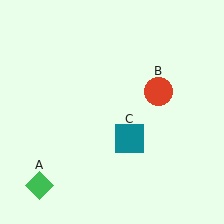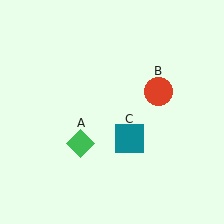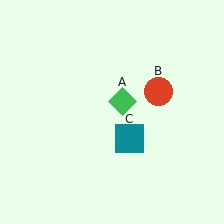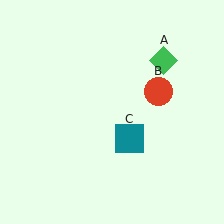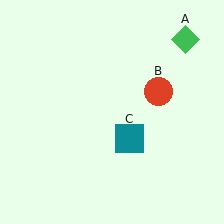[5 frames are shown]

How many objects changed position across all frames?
1 object changed position: green diamond (object A).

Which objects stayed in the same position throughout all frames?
Red circle (object B) and teal square (object C) remained stationary.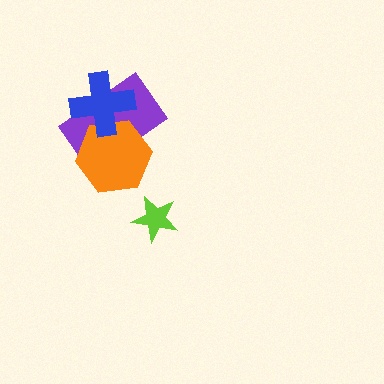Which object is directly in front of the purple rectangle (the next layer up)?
The orange hexagon is directly in front of the purple rectangle.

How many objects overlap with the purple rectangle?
2 objects overlap with the purple rectangle.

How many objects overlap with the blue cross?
2 objects overlap with the blue cross.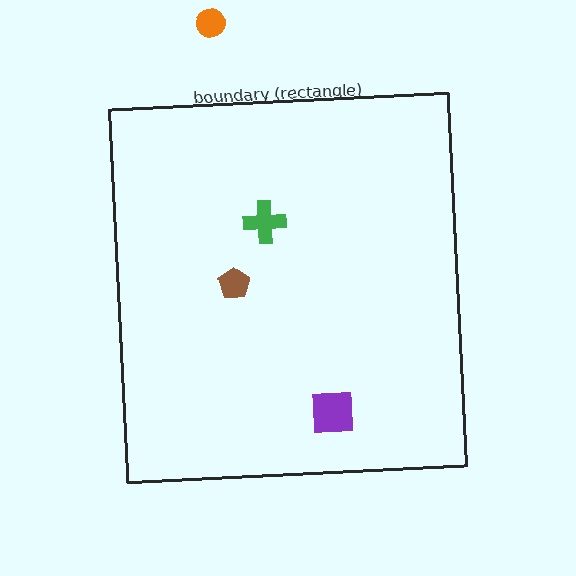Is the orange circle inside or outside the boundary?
Outside.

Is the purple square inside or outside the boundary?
Inside.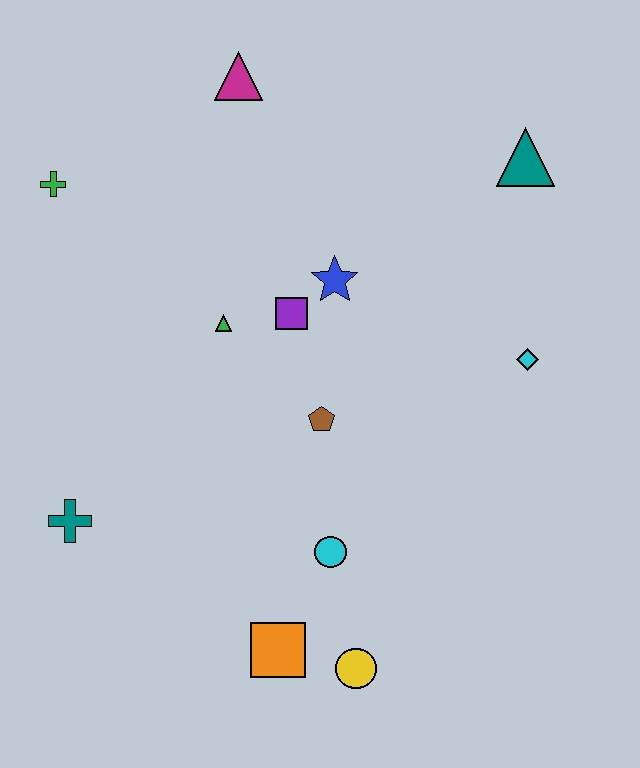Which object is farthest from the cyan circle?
The magenta triangle is farthest from the cyan circle.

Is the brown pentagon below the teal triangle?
Yes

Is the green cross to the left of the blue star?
Yes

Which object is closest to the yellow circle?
The orange square is closest to the yellow circle.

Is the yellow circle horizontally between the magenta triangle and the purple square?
No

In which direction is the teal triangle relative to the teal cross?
The teal triangle is to the right of the teal cross.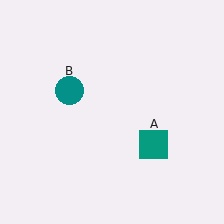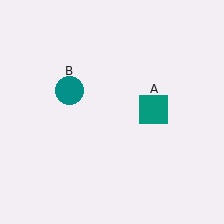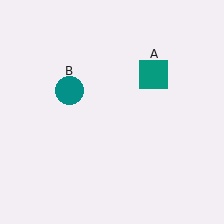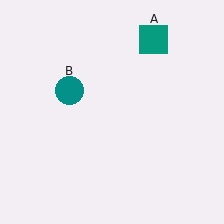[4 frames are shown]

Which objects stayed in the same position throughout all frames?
Teal circle (object B) remained stationary.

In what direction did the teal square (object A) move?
The teal square (object A) moved up.